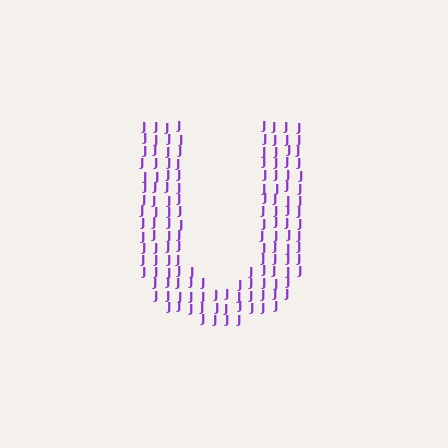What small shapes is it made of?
It is made of small letter J's.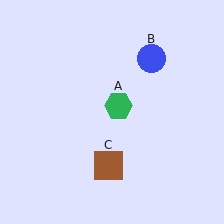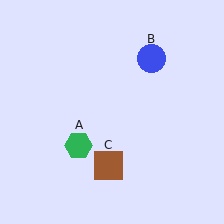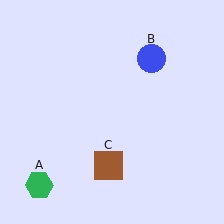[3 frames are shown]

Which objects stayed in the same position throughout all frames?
Blue circle (object B) and brown square (object C) remained stationary.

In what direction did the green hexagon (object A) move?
The green hexagon (object A) moved down and to the left.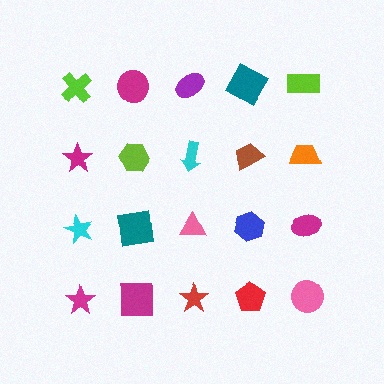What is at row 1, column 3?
A purple ellipse.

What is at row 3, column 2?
A teal square.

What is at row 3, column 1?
A cyan star.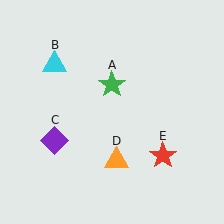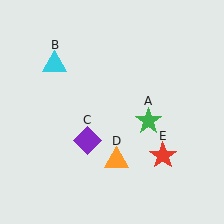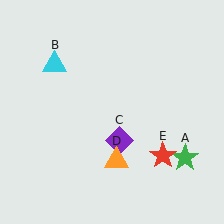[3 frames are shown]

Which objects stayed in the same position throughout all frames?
Cyan triangle (object B) and orange triangle (object D) and red star (object E) remained stationary.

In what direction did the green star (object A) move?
The green star (object A) moved down and to the right.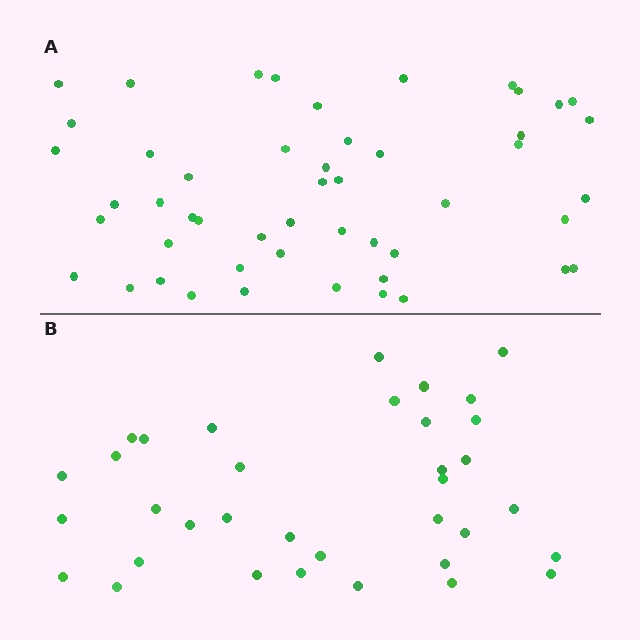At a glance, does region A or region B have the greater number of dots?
Region A (the top region) has more dots.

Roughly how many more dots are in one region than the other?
Region A has approximately 15 more dots than region B.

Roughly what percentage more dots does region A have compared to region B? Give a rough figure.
About 45% more.